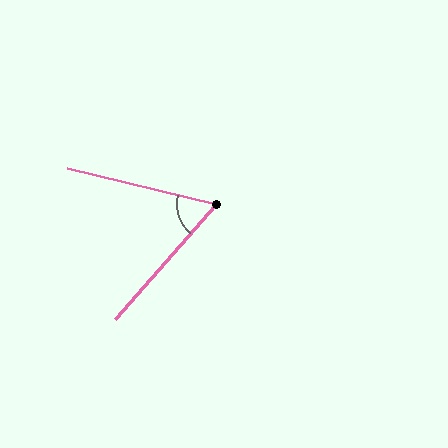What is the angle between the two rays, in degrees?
Approximately 62 degrees.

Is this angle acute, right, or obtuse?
It is acute.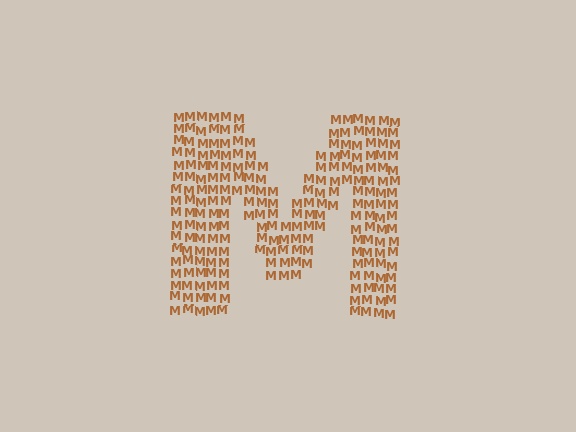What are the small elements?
The small elements are letter M's.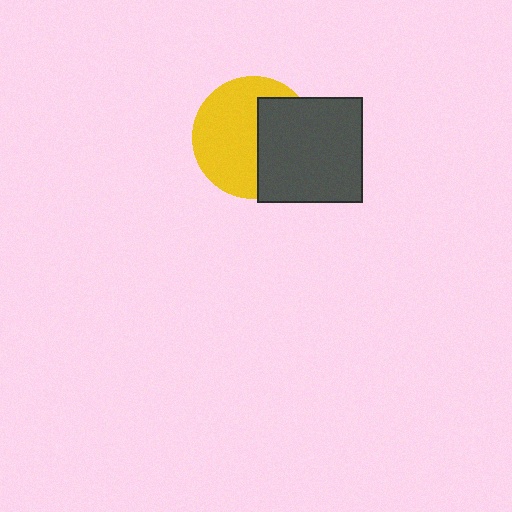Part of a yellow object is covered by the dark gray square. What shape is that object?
It is a circle.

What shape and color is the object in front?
The object in front is a dark gray square.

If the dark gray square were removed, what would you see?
You would see the complete yellow circle.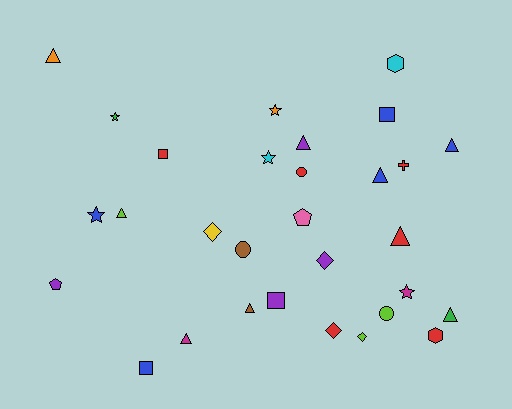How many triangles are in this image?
There are 9 triangles.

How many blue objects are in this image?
There are 5 blue objects.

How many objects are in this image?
There are 30 objects.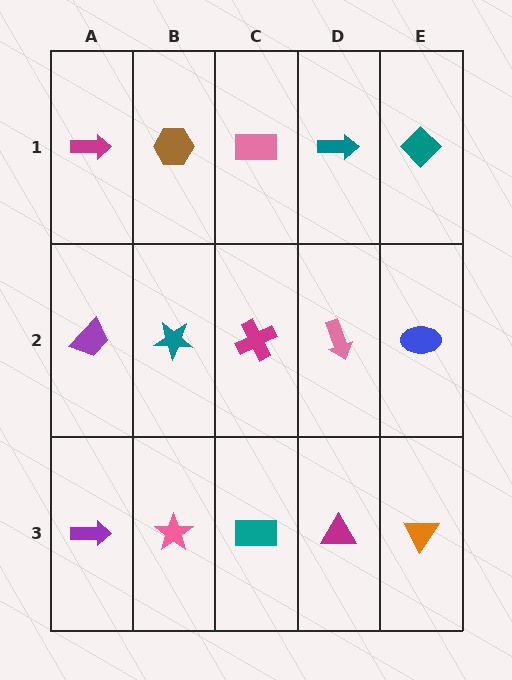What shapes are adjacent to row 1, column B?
A teal star (row 2, column B), a magenta arrow (row 1, column A), a pink rectangle (row 1, column C).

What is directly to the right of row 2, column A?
A teal star.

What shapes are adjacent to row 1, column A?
A purple trapezoid (row 2, column A), a brown hexagon (row 1, column B).